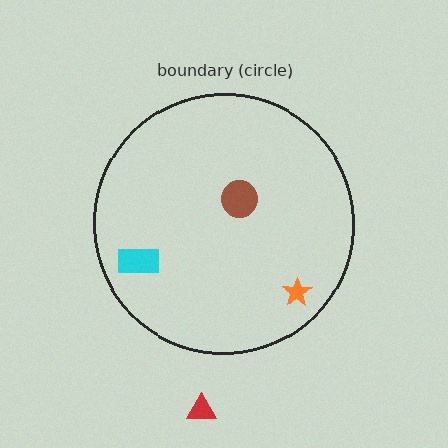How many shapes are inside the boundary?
3 inside, 1 outside.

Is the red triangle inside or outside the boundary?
Outside.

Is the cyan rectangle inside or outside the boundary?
Inside.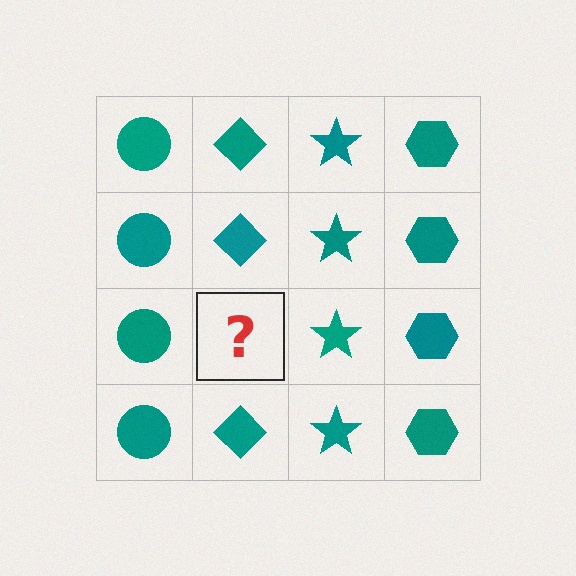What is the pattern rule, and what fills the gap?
The rule is that each column has a consistent shape. The gap should be filled with a teal diamond.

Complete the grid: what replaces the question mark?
The question mark should be replaced with a teal diamond.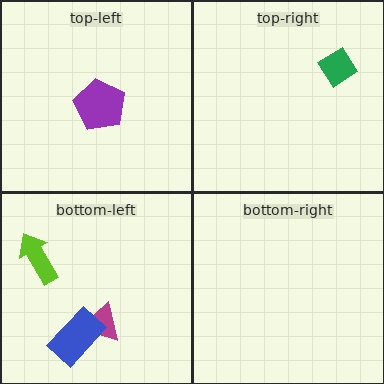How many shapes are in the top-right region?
1.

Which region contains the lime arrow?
The bottom-left region.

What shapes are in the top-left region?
The purple pentagon.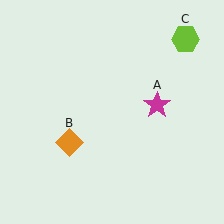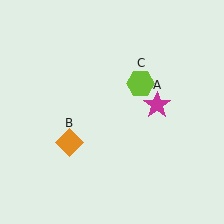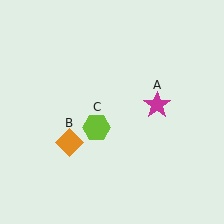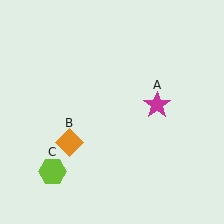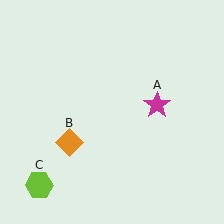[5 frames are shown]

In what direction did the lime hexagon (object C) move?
The lime hexagon (object C) moved down and to the left.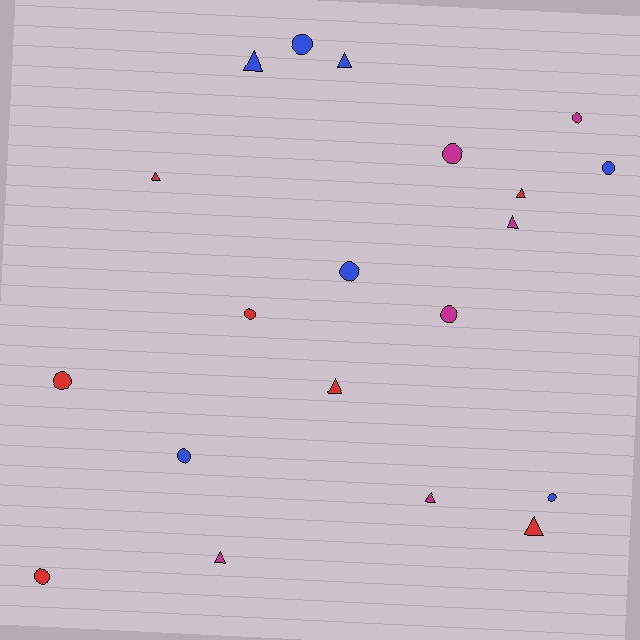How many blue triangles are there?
There are 2 blue triangles.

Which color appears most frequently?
Blue, with 7 objects.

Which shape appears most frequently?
Circle, with 11 objects.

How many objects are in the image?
There are 20 objects.